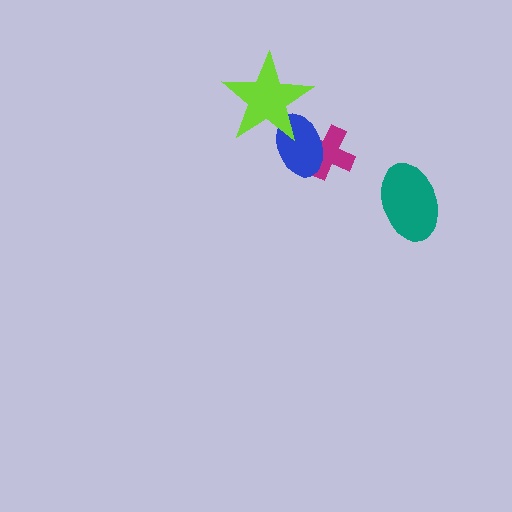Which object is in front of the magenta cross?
The blue ellipse is in front of the magenta cross.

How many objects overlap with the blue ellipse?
2 objects overlap with the blue ellipse.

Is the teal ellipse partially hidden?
No, no other shape covers it.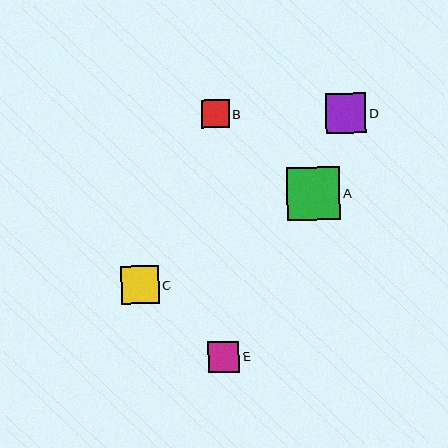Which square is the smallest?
Square B is the smallest with a size of approximately 28 pixels.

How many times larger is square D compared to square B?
Square D is approximately 1.4 times the size of square B.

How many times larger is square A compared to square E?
Square A is approximately 1.7 times the size of square E.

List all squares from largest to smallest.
From largest to smallest: A, D, C, E, B.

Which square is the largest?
Square A is the largest with a size of approximately 54 pixels.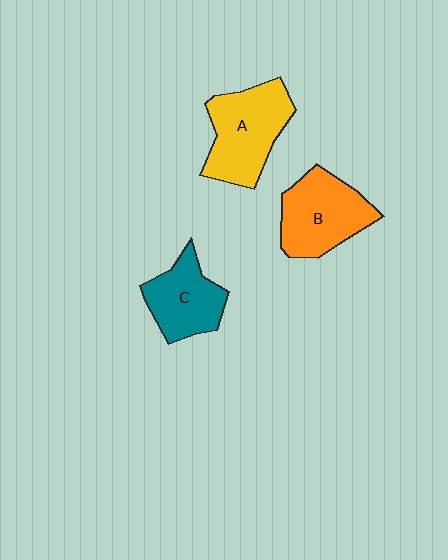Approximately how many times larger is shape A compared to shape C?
Approximately 1.3 times.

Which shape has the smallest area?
Shape C (teal).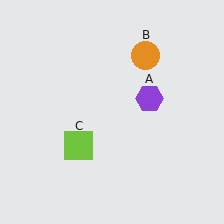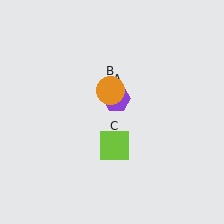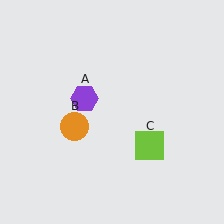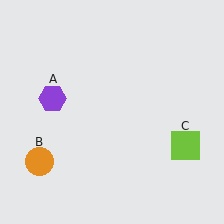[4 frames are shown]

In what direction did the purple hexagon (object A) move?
The purple hexagon (object A) moved left.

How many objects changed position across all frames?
3 objects changed position: purple hexagon (object A), orange circle (object B), lime square (object C).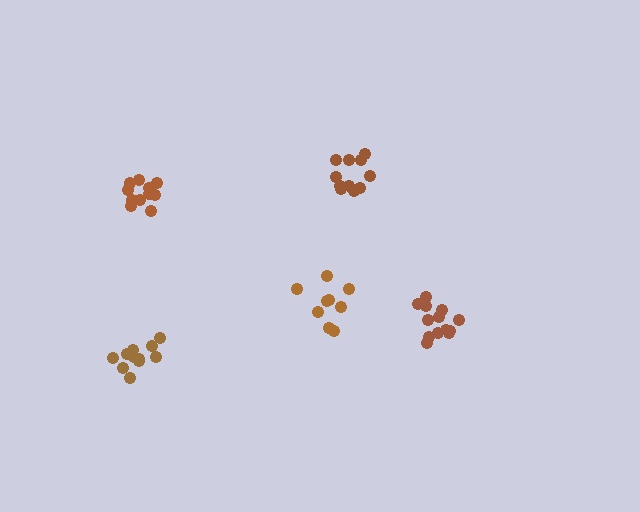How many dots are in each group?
Group 1: 13 dots, Group 2: 11 dots, Group 3: 11 dots, Group 4: 11 dots, Group 5: 9 dots (55 total).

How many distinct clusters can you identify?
There are 5 distinct clusters.